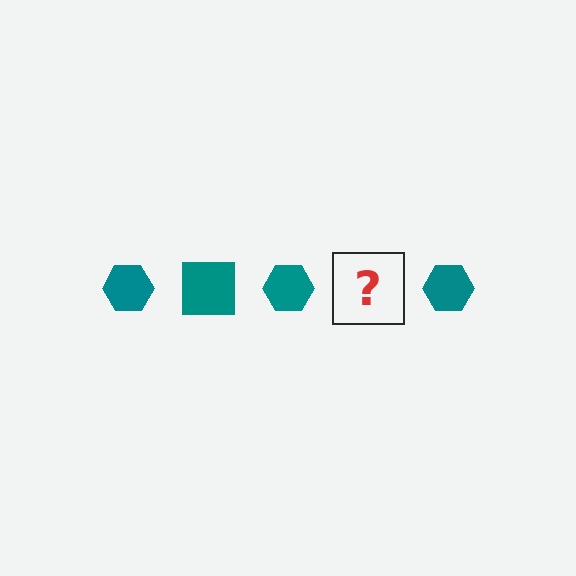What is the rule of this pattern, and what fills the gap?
The rule is that the pattern cycles through hexagon, square shapes in teal. The gap should be filled with a teal square.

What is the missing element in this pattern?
The missing element is a teal square.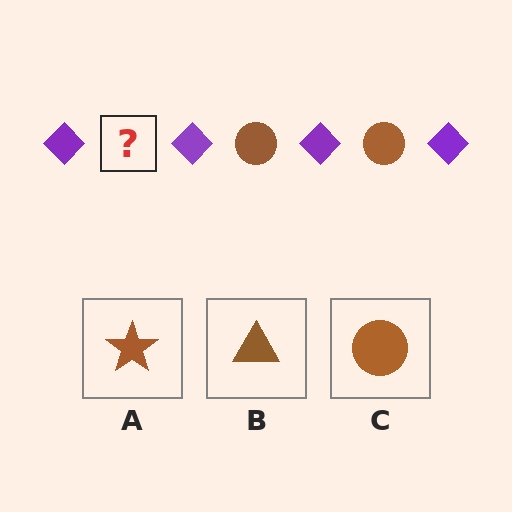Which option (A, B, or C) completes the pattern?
C.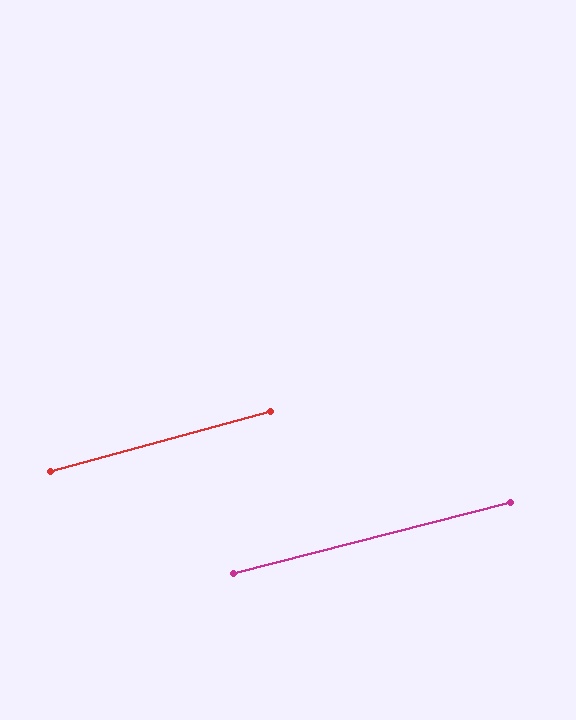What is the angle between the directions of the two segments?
Approximately 1 degree.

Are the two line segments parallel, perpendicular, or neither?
Parallel — their directions differ by only 0.8°.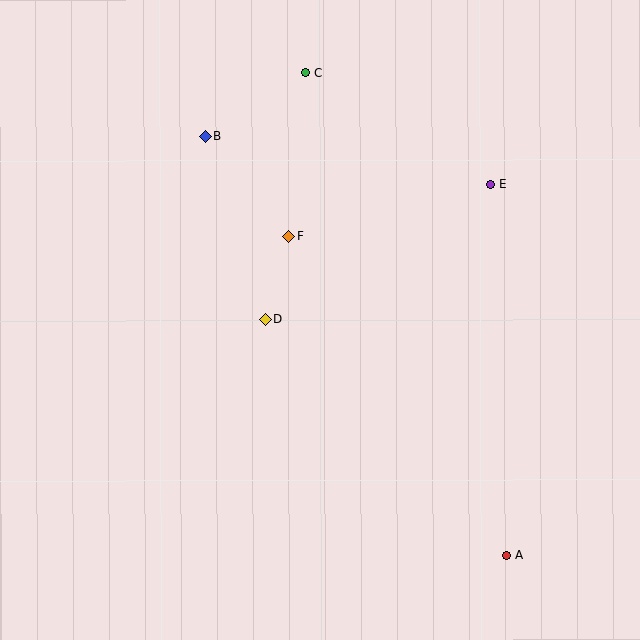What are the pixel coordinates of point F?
Point F is at (289, 237).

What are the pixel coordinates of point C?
Point C is at (306, 73).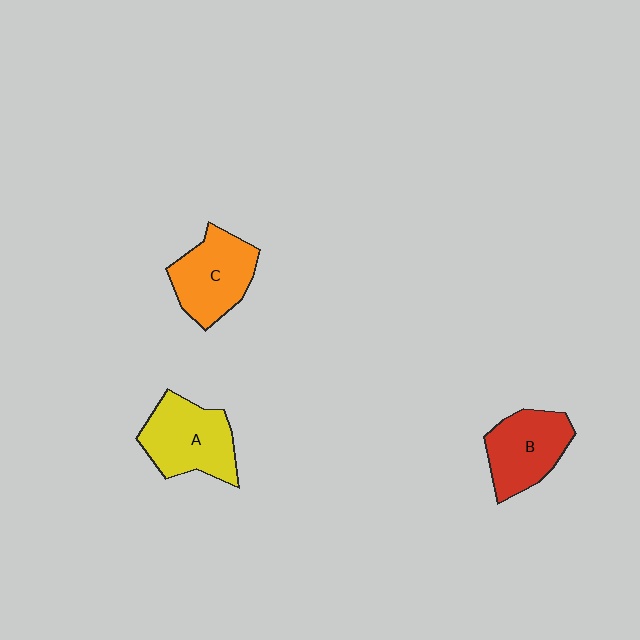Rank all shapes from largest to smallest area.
From largest to smallest: A (yellow), C (orange), B (red).